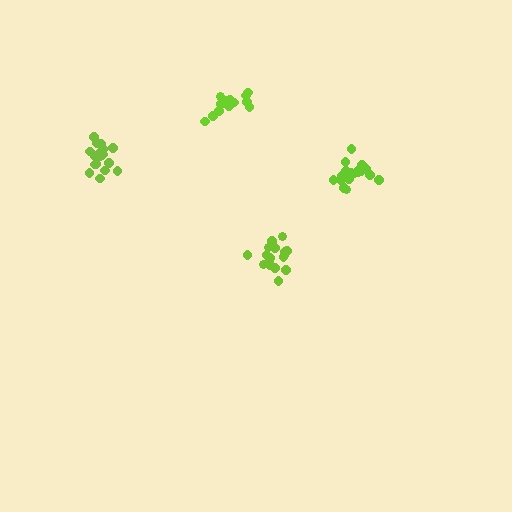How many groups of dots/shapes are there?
There are 4 groups.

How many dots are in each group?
Group 1: 13 dots, Group 2: 18 dots, Group 3: 18 dots, Group 4: 18 dots (67 total).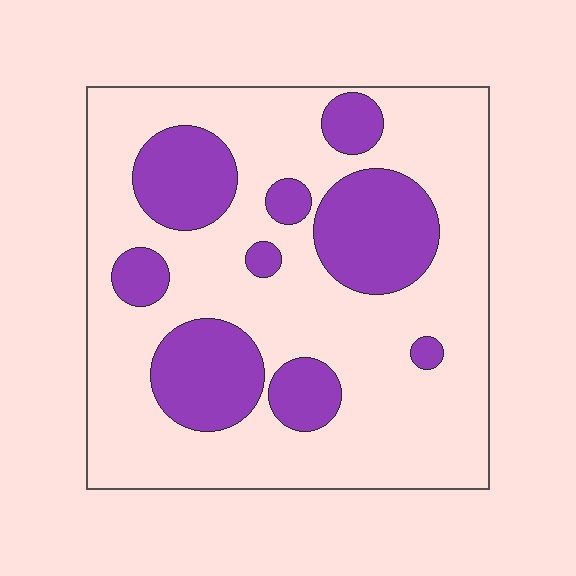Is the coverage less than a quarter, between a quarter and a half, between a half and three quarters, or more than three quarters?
Between a quarter and a half.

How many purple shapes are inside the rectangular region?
9.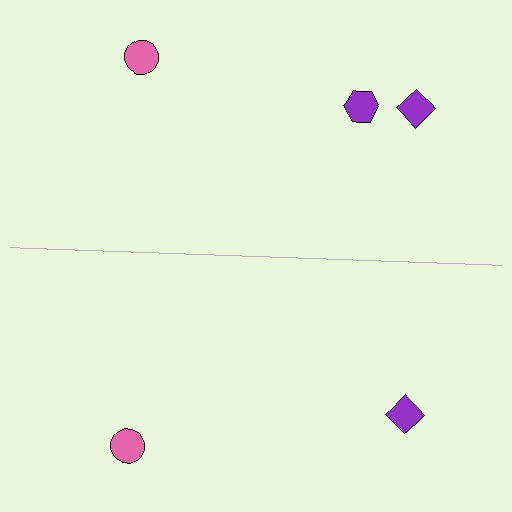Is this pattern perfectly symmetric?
No, the pattern is not perfectly symmetric. A purple hexagon is missing from the bottom side.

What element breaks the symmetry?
A purple hexagon is missing from the bottom side.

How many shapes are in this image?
There are 5 shapes in this image.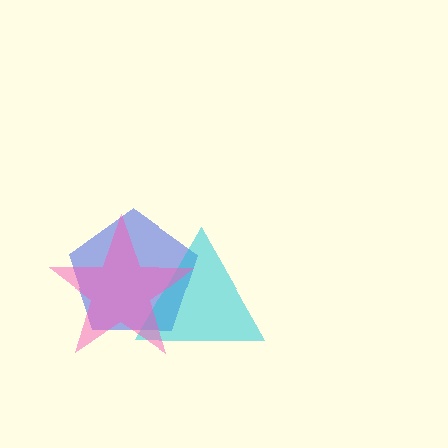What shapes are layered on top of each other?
The layered shapes are: a blue pentagon, a cyan triangle, a pink star.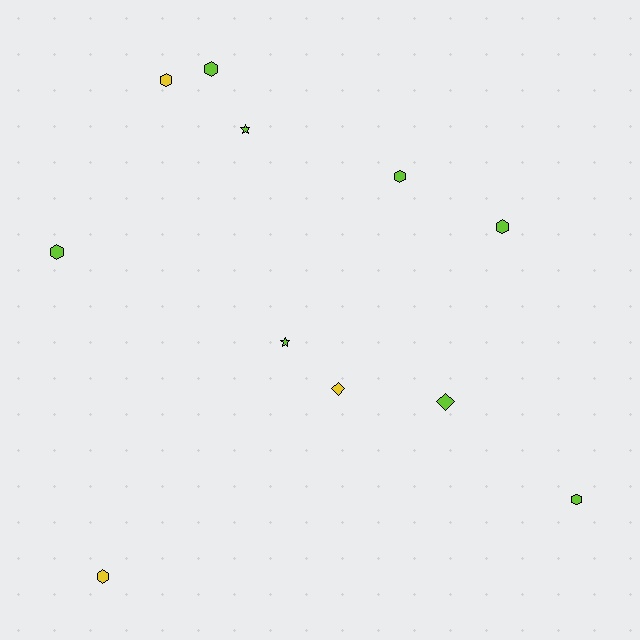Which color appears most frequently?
Lime, with 8 objects.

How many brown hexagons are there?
There are no brown hexagons.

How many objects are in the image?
There are 11 objects.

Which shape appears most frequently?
Hexagon, with 7 objects.